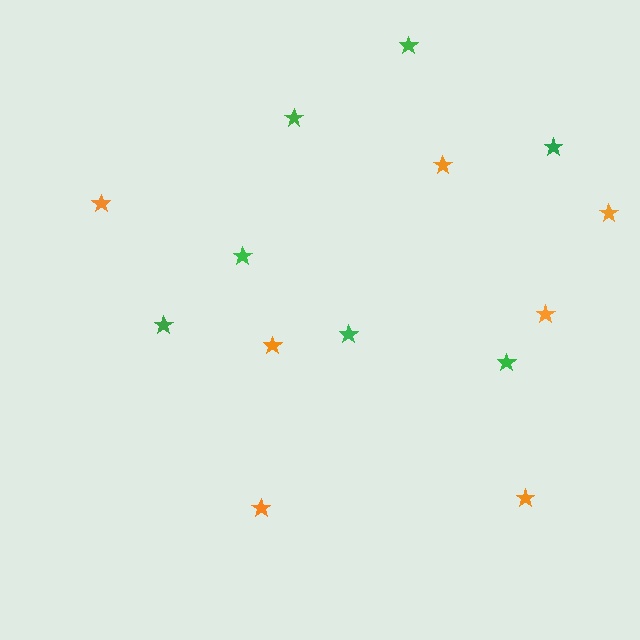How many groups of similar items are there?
There are 2 groups: one group of green stars (7) and one group of orange stars (7).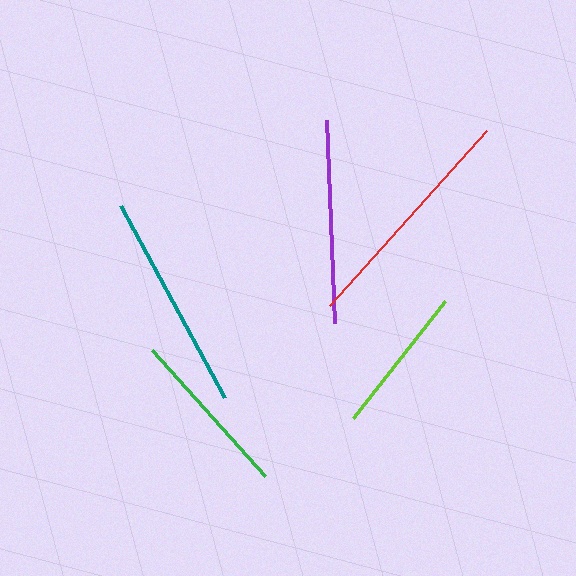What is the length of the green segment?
The green segment is approximately 169 pixels long.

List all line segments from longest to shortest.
From longest to shortest: red, teal, purple, green, lime.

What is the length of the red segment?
The red segment is approximately 234 pixels long.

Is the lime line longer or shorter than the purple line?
The purple line is longer than the lime line.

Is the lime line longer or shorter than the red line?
The red line is longer than the lime line.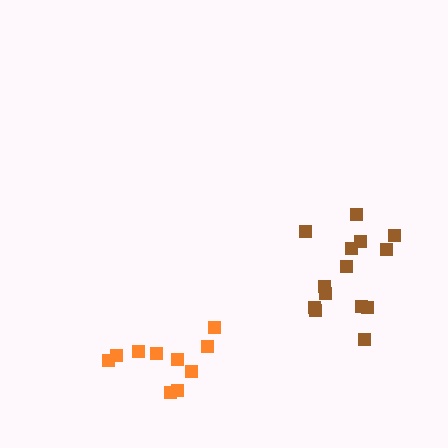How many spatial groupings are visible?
There are 2 spatial groupings.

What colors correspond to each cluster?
The clusters are colored: brown, orange.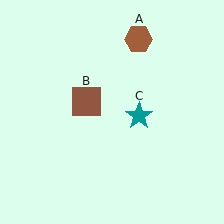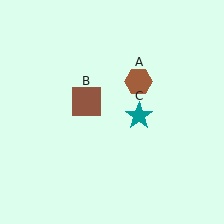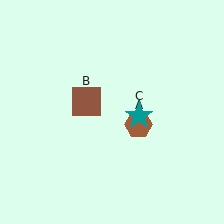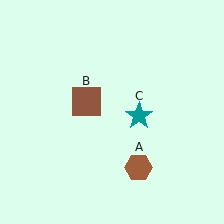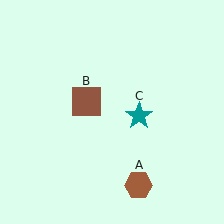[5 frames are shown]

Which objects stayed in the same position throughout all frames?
Brown square (object B) and teal star (object C) remained stationary.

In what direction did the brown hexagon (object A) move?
The brown hexagon (object A) moved down.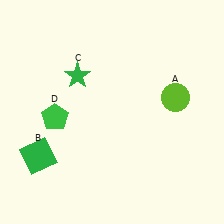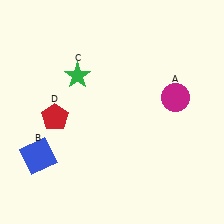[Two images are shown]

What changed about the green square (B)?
In Image 1, B is green. In Image 2, it changed to blue.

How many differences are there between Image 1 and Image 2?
There are 3 differences between the two images.